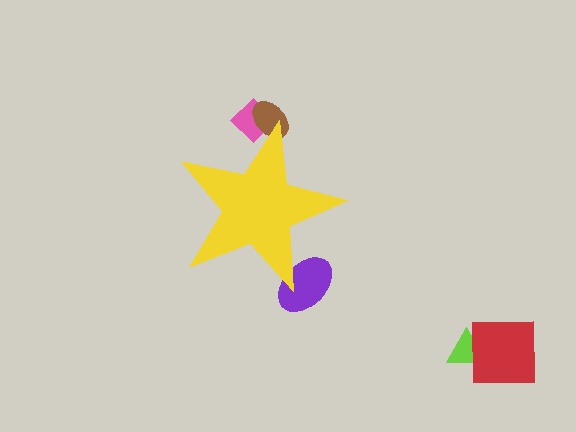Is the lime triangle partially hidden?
No, the lime triangle is fully visible.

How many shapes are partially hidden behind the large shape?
3 shapes are partially hidden.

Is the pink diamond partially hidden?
Yes, the pink diamond is partially hidden behind the yellow star.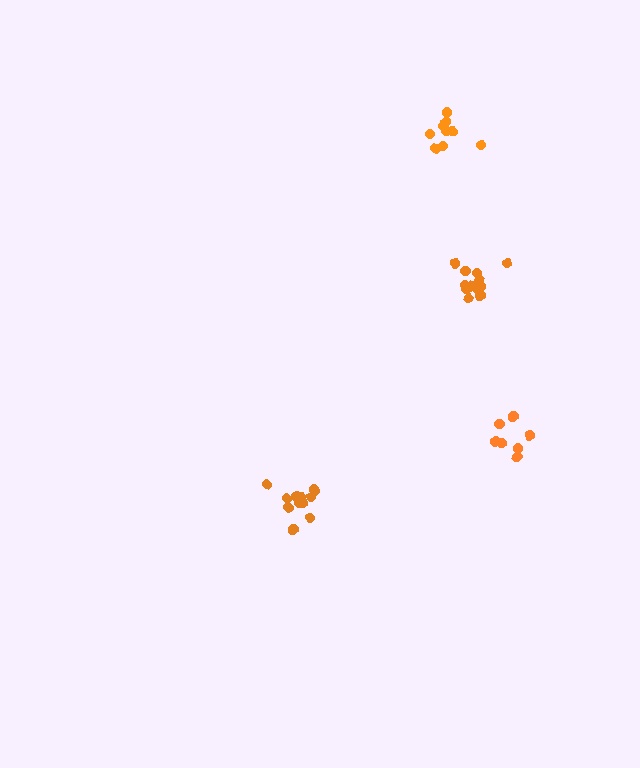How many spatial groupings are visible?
There are 4 spatial groupings.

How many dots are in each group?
Group 1: 12 dots, Group 2: 13 dots, Group 3: 7 dots, Group 4: 9 dots (41 total).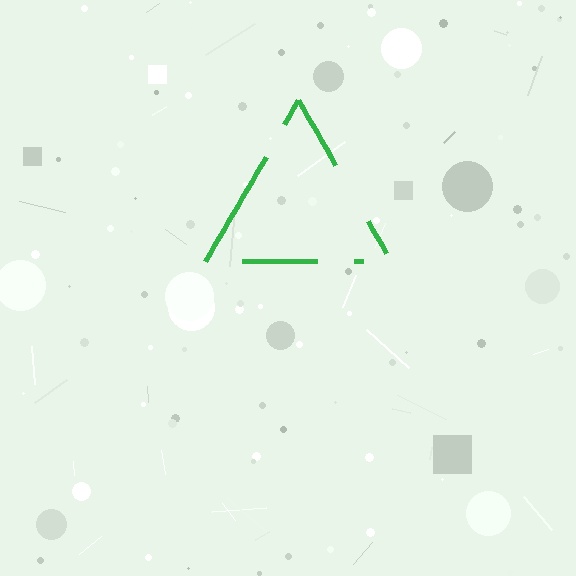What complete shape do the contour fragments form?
The contour fragments form a triangle.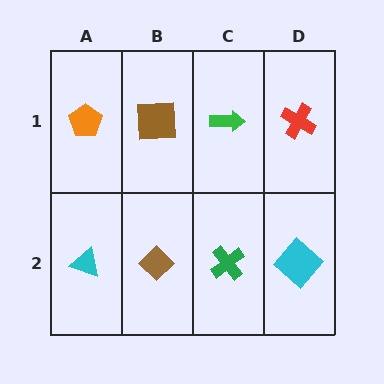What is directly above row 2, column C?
A green arrow.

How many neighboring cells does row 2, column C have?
3.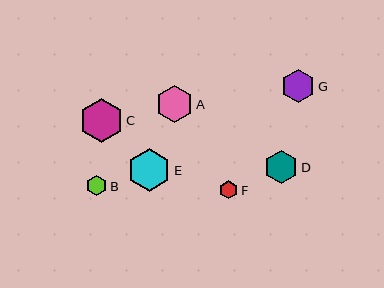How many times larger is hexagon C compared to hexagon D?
Hexagon C is approximately 1.3 times the size of hexagon D.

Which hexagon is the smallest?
Hexagon F is the smallest with a size of approximately 18 pixels.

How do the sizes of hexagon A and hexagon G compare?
Hexagon A and hexagon G are approximately the same size.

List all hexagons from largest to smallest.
From largest to smallest: C, E, A, G, D, B, F.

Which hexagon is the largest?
Hexagon C is the largest with a size of approximately 44 pixels.